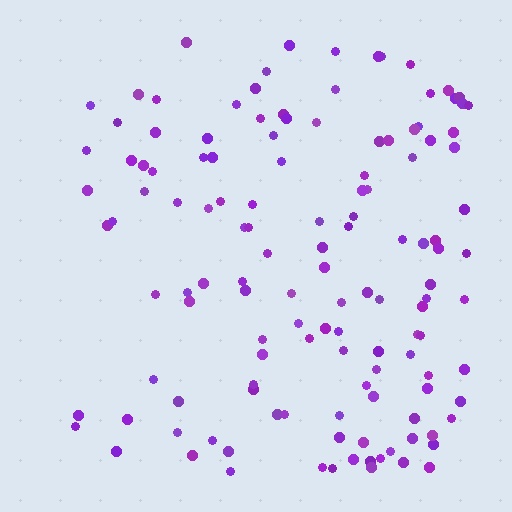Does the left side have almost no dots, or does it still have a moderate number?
Still a moderate number, just noticeably fewer than the right.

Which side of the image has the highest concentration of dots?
The right.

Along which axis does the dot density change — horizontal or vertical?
Horizontal.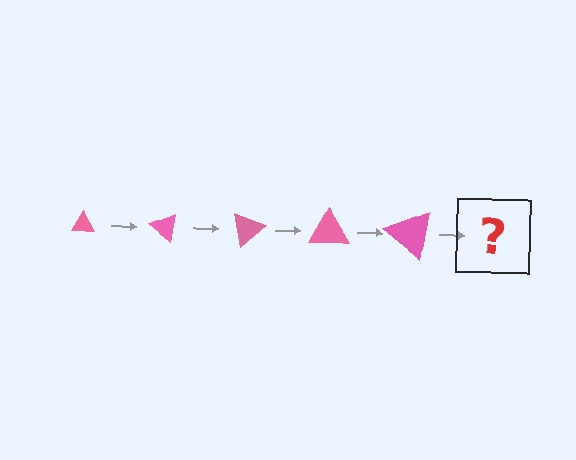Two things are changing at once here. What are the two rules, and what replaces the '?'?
The two rules are that the triangle grows larger each step and it rotates 40 degrees each step. The '?' should be a triangle, larger than the previous one and rotated 200 degrees from the start.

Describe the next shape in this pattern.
It should be a triangle, larger than the previous one and rotated 200 degrees from the start.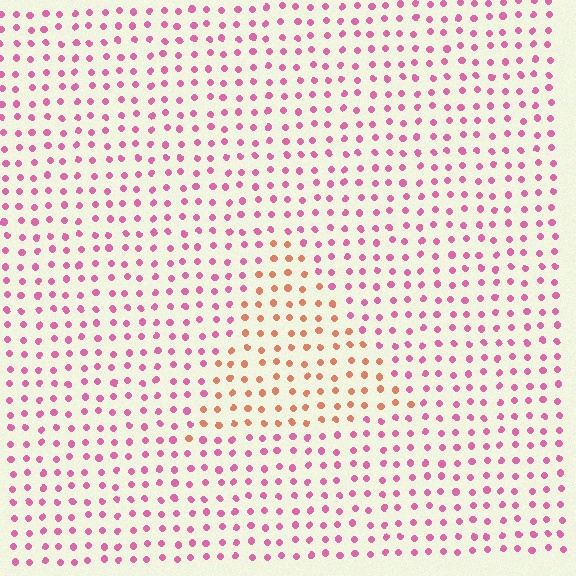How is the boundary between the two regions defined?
The boundary is defined purely by a slight shift in hue (about 48 degrees). Spacing, size, and orientation are identical on both sides.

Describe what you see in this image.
The image is filled with small pink elements in a uniform arrangement. A triangle-shaped region is visible where the elements are tinted to a slightly different hue, forming a subtle color boundary.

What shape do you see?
I see a triangle.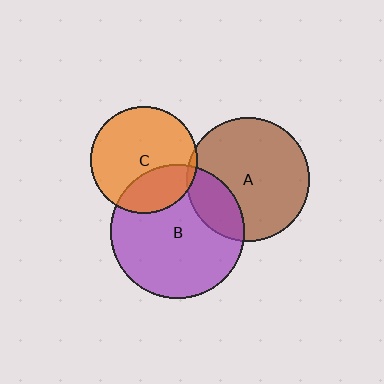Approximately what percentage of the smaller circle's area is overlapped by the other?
Approximately 30%.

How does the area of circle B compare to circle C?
Approximately 1.6 times.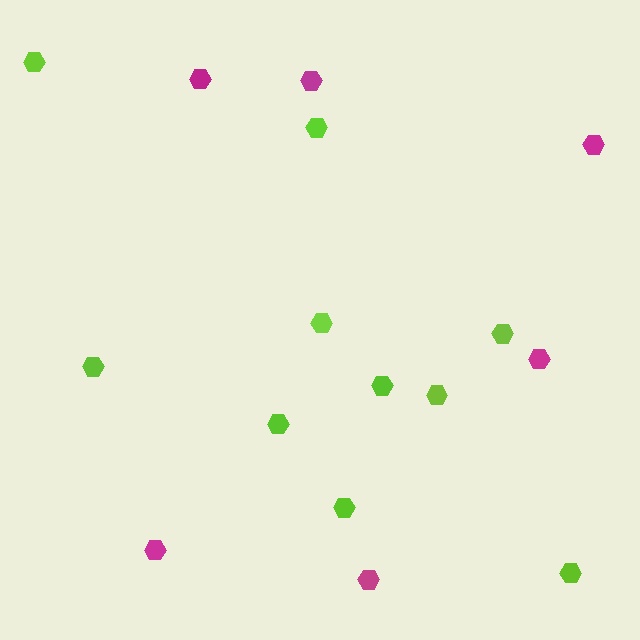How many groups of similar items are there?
There are 2 groups: one group of magenta hexagons (6) and one group of lime hexagons (10).